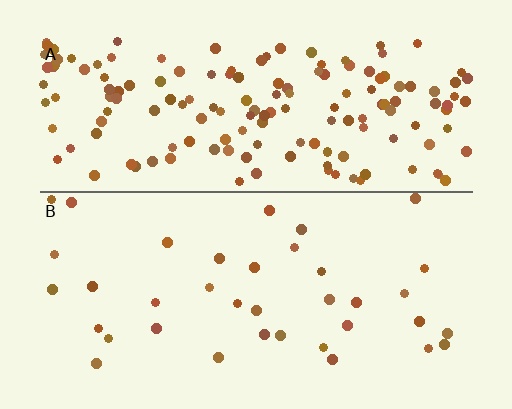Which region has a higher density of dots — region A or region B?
A (the top).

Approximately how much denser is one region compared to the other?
Approximately 4.3× — region A over region B.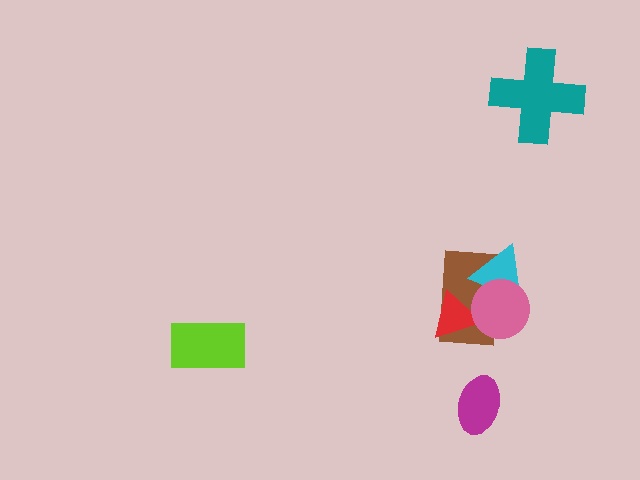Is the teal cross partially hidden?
No, no other shape covers it.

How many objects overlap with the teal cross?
0 objects overlap with the teal cross.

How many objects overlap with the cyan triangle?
2 objects overlap with the cyan triangle.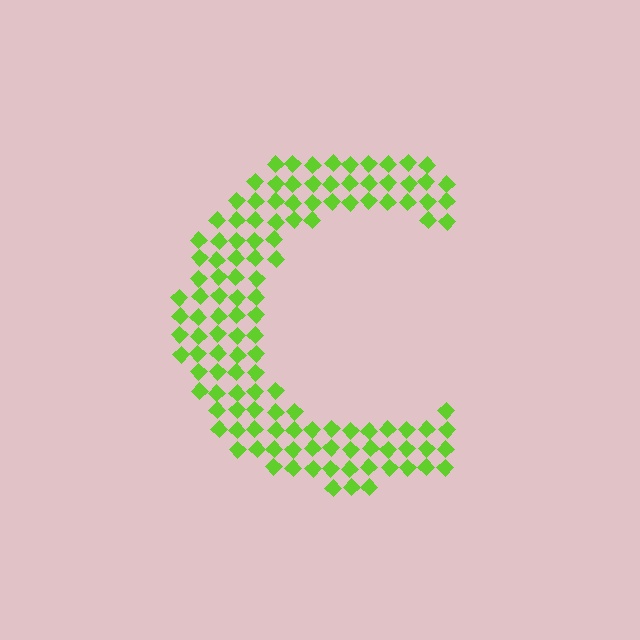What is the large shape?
The large shape is the letter C.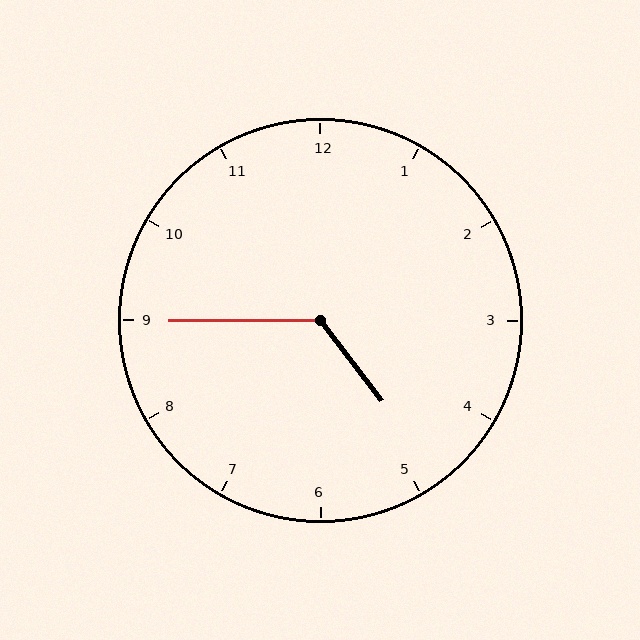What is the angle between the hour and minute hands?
Approximately 128 degrees.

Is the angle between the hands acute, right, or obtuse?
It is obtuse.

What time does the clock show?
4:45.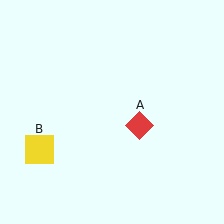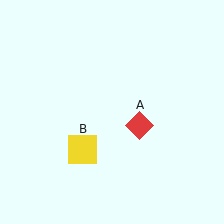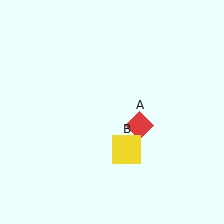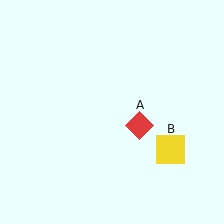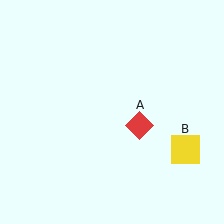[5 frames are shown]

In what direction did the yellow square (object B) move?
The yellow square (object B) moved right.